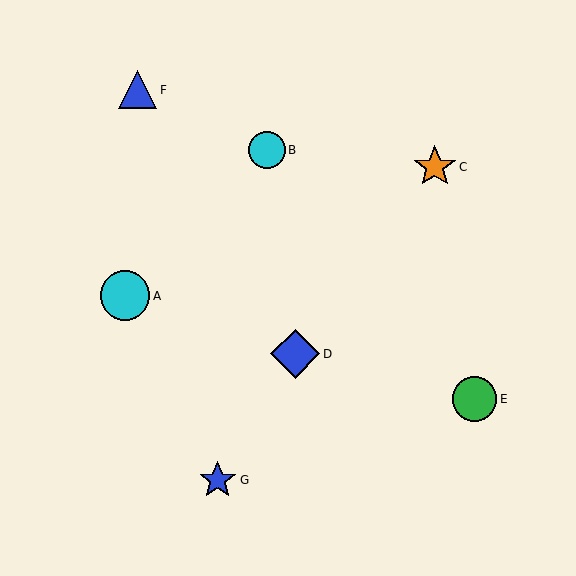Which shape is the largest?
The blue diamond (labeled D) is the largest.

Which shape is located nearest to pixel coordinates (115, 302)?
The cyan circle (labeled A) at (125, 296) is nearest to that location.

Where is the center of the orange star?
The center of the orange star is at (435, 167).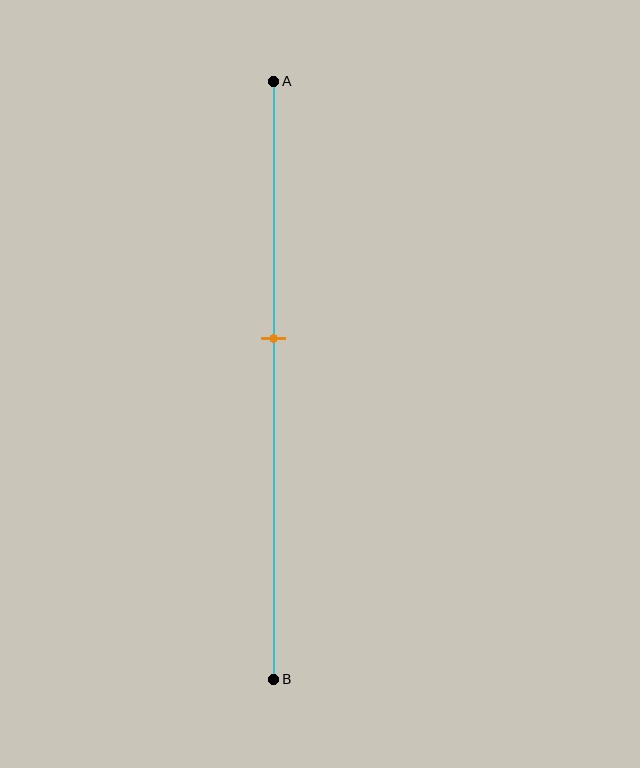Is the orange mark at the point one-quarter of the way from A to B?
No, the mark is at about 45% from A, not at the 25% one-quarter point.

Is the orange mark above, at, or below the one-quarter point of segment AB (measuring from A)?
The orange mark is below the one-quarter point of segment AB.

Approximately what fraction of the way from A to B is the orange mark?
The orange mark is approximately 45% of the way from A to B.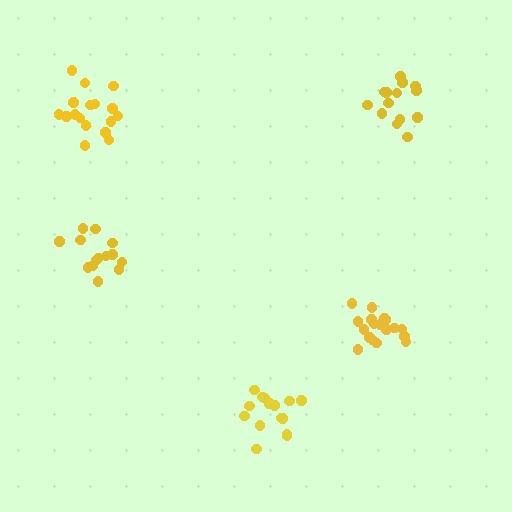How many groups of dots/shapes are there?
There are 5 groups.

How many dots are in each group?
Group 1: 14 dots, Group 2: 17 dots, Group 3: 15 dots, Group 4: 18 dots, Group 5: 14 dots (78 total).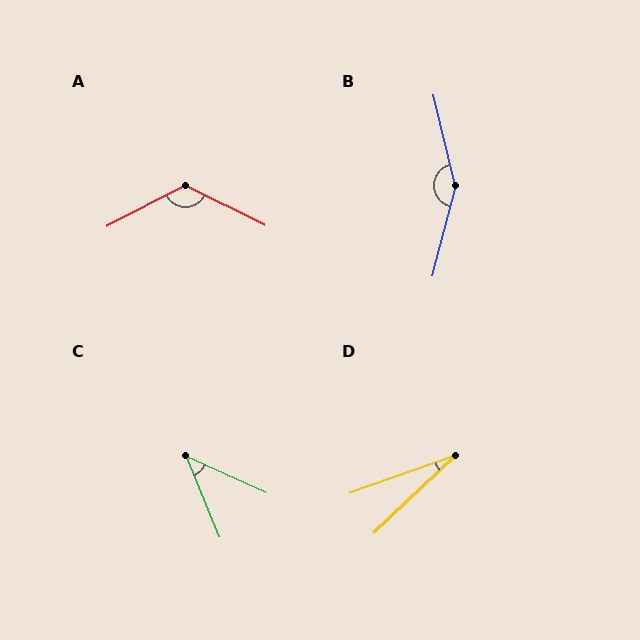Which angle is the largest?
B, at approximately 152 degrees.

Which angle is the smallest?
D, at approximately 24 degrees.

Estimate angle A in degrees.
Approximately 127 degrees.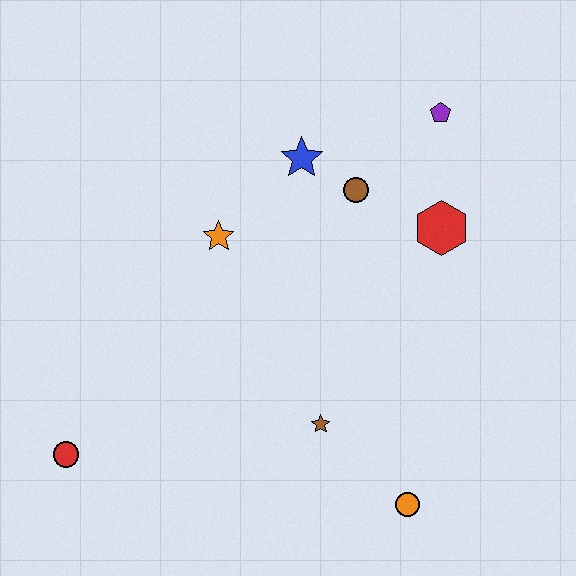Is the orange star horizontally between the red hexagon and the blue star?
No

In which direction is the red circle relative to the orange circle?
The red circle is to the left of the orange circle.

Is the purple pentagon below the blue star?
No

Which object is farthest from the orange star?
The orange circle is farthest from the orange star.